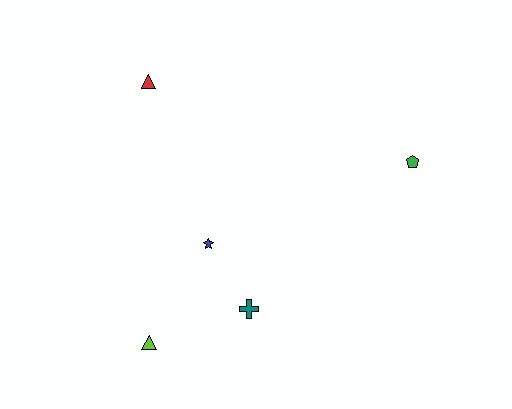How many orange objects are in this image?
There are no orange objects.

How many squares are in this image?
There are no squares.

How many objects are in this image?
There are 5 objects.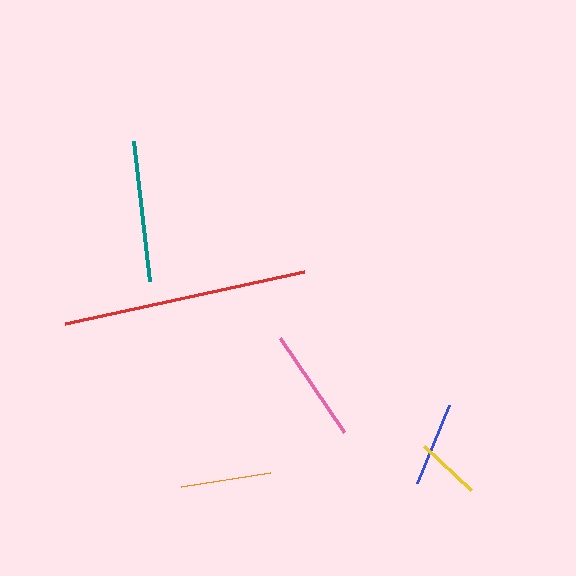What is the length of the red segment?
The red segment is approximately 244 pixels long.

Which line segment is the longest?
The red line is the longest at approximately 244 pixels.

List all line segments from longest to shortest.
From longest to shortest: red, teal, pink, orange, blue, yellow.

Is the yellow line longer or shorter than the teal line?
The teal line is longer than the yellow line.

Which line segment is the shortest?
The yellow line is the shortest at approximately 65 pixels.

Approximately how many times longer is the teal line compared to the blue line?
The teal line is approximately 1.7 times the length of the blue line.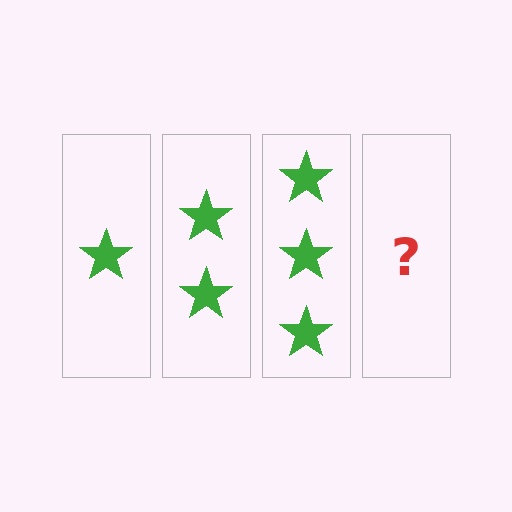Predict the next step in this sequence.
The next step is 4 stars.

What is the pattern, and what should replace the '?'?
The pattern is that each step adds one more star. The '?' should be 4 stars.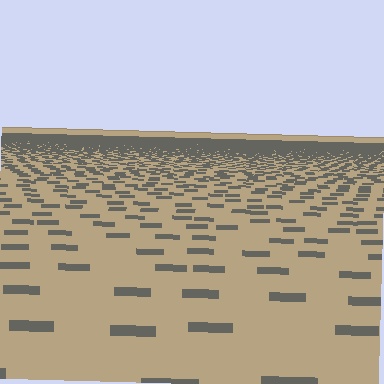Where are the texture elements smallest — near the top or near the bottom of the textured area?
Near the top.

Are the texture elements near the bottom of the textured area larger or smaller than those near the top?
Larger. Near the bottom, elements are closer to the viewer and appear at a bigger on-screen size.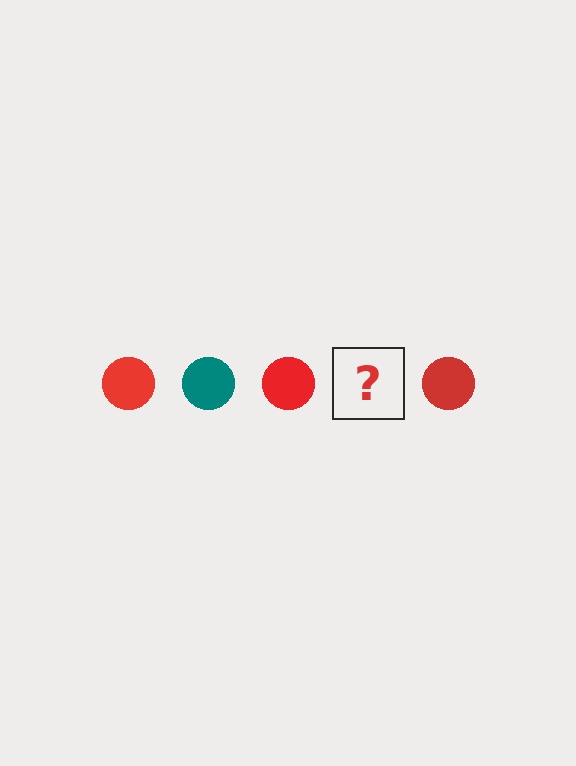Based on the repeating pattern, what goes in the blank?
The blank should be a teal circle.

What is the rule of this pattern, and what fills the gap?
The rule is that the pattern cycles through red, teal circles. The gap should be filled with a teal circle.